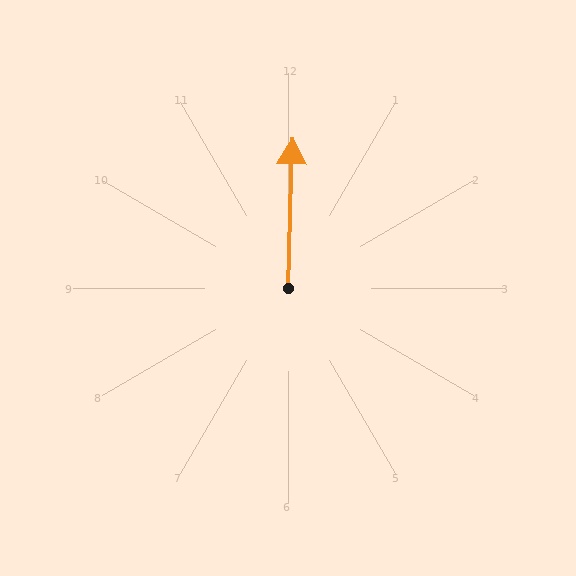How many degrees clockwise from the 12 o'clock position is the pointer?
Approximately 2 degrees.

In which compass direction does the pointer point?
North.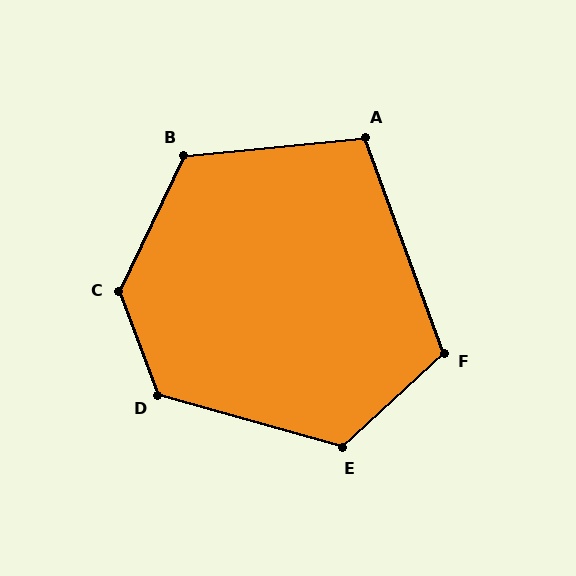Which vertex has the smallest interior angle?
A, at approximately 105 degrees.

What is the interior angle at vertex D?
Approximately 126 degrees (obtuse).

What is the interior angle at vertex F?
Approximately 113 degrees (obtuse).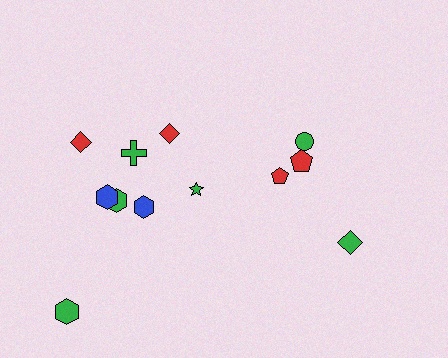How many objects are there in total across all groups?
There are 12 objects.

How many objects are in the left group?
There are 8 objects.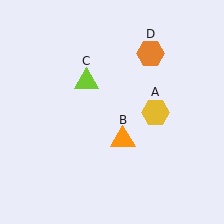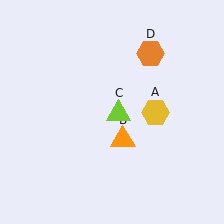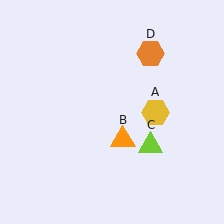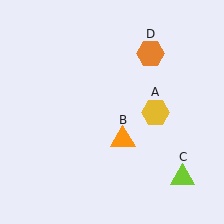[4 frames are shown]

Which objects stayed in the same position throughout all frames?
Yellow hexagon (object A) and orange triangle (object B) and orange hexagon (object D) remained stationary.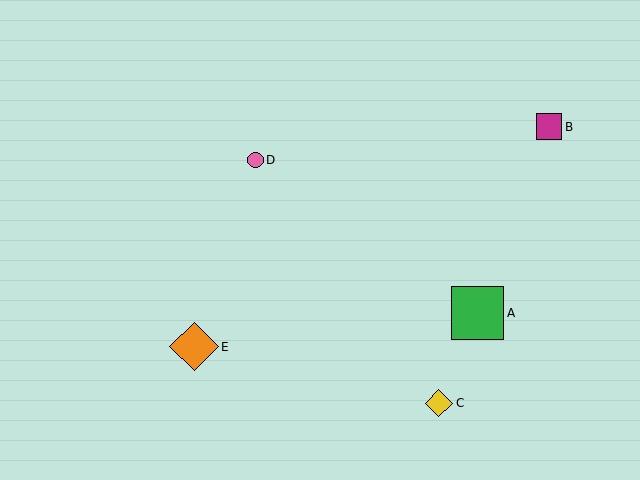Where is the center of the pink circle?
The center of the pink circle is at (256, 160).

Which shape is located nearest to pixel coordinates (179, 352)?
The orange diamond (labeled E) at (194, 347) is nearest to that location.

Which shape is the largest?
The green square (labeled A) is the largest.